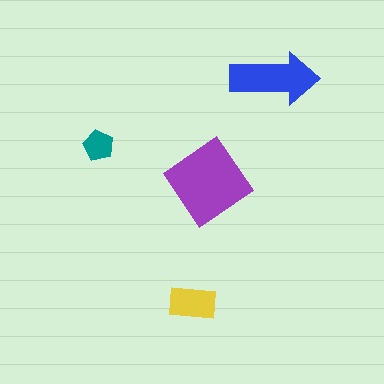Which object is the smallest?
The teal pentagon.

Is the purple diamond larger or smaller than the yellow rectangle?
Larger.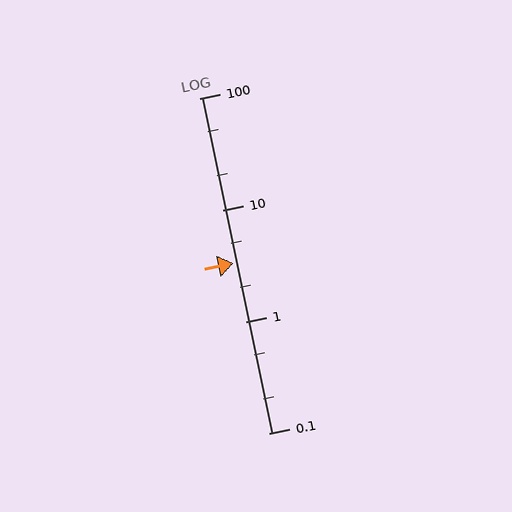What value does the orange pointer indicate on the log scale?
The pointer indicates approximately 3.3.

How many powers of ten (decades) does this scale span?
The scale spans 3 decades, from 0.1 to 100.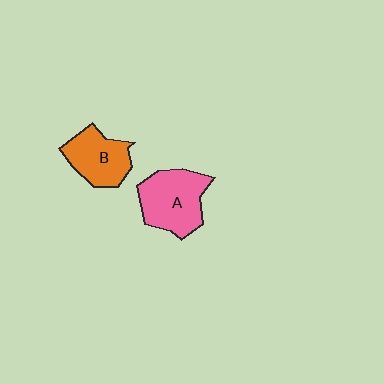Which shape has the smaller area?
Shape B (orange).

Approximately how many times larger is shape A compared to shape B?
Approximately 1.3 times.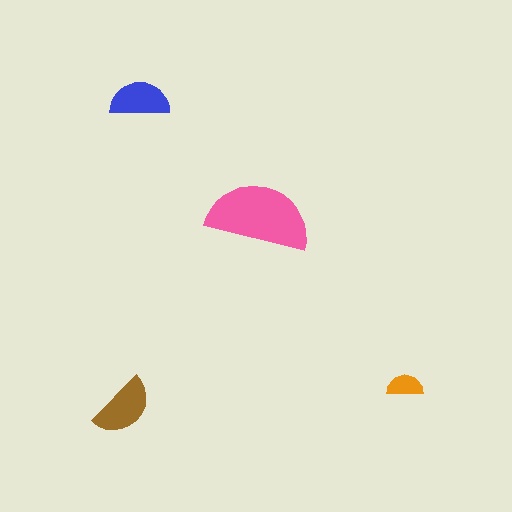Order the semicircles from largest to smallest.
the pink one, the brown one, the blue one, the orange one.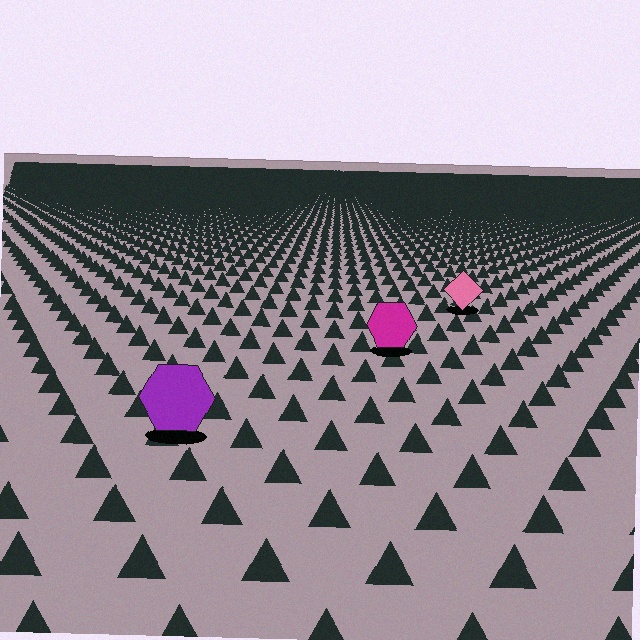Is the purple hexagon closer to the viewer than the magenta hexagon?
Yes. The purple hexagon is closer — you can tell from the texture gradient: the ground texture is coarser near it.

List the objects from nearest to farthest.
From nearest to farthest: the purple hexagon, the magenta hexagon, the pink diamond.